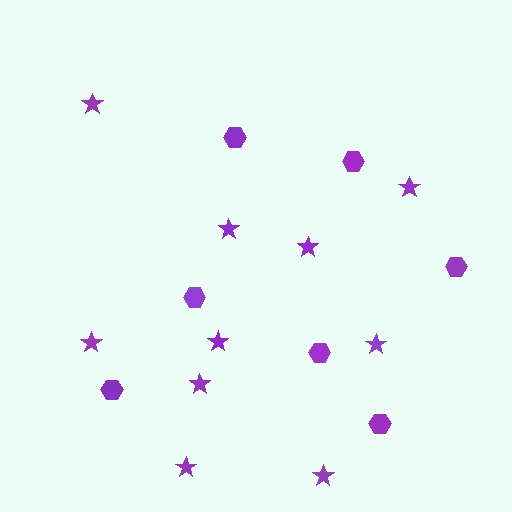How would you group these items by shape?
There are 2 groups: one group of hexagons (7) and one group of stars (10).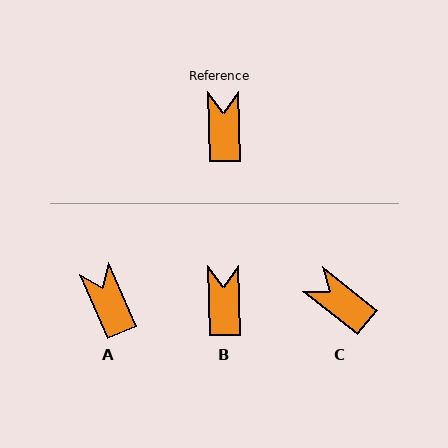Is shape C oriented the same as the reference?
No, it is off by about 50 degrees.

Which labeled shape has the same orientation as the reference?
B.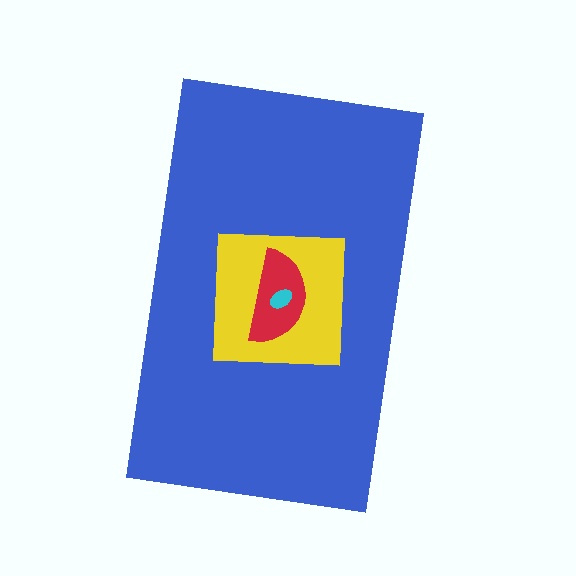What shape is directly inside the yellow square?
The red semicircle.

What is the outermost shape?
The blue rectangle.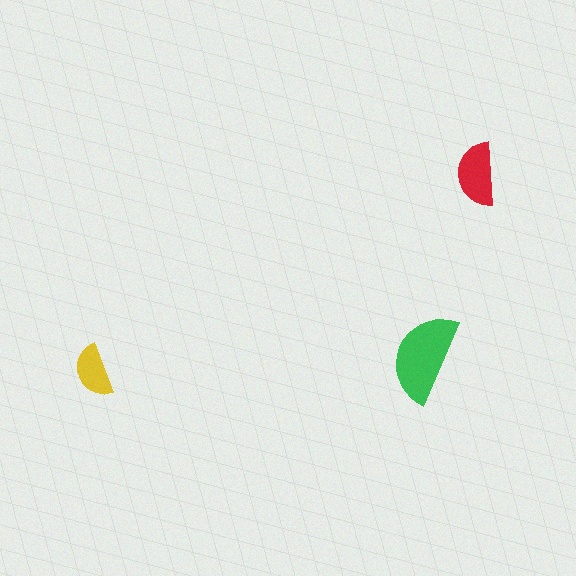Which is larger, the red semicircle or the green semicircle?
The green one.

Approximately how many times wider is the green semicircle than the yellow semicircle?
About 1.5 times wider.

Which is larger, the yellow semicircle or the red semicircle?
The red one.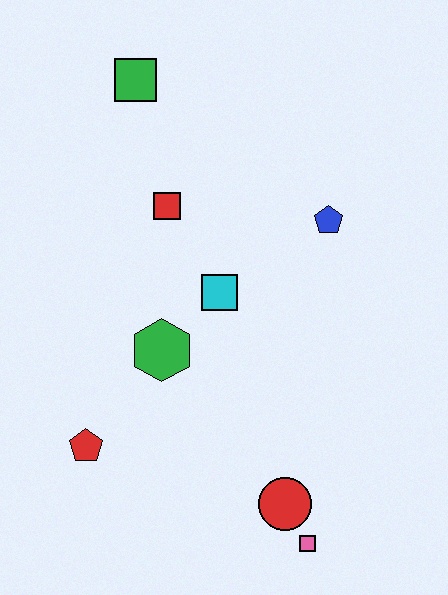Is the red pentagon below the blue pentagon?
Yes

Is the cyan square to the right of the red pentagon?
Yes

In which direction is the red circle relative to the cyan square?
The red circle is below the cyan square.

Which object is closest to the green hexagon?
The cyan square is closest to the green hexagon.